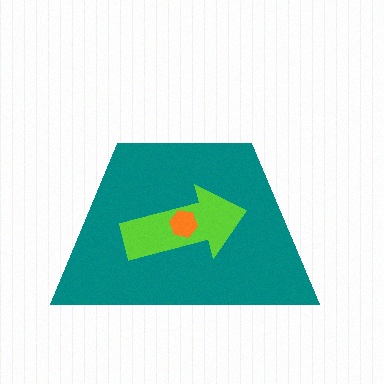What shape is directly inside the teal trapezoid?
The lime arrow.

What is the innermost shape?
The orange hexagon.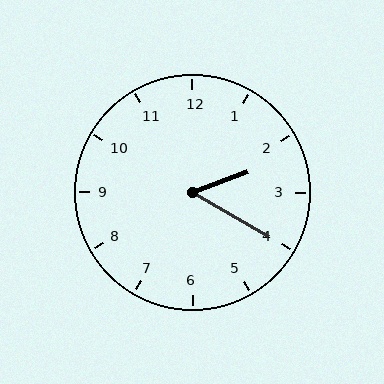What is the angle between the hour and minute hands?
Approximately 50 degrees.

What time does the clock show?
2:20.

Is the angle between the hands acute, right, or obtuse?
It is acute.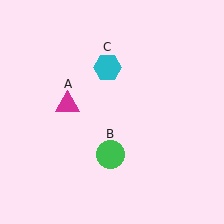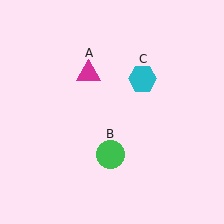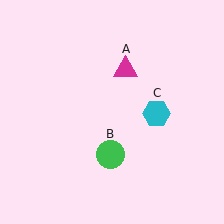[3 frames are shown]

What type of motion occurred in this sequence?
The magenta triangle (object A), cyan hexagon (object C) rotated clockwise around the center of the scene.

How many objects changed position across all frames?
2 objects changed position: magenta triangle (object A), cyan hexagon (object C).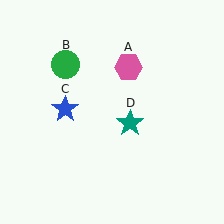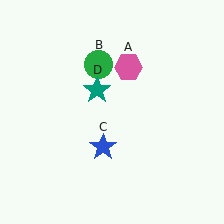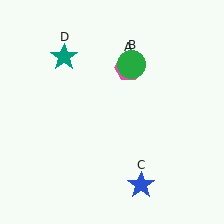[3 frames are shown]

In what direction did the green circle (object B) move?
The green circle (object B) moved right.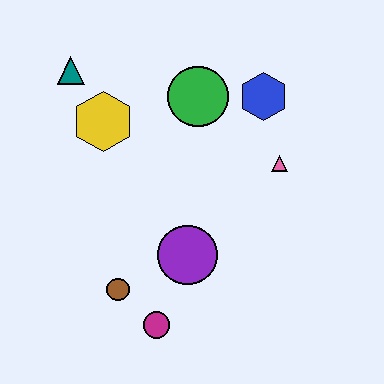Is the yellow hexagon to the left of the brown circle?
Yes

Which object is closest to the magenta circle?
The brown circle is closest to the magenta circle.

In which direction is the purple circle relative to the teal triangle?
The purple circle is below the teal triangle.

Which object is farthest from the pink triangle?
The teal triangle is farthest from the pink triangle.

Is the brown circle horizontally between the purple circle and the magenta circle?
No